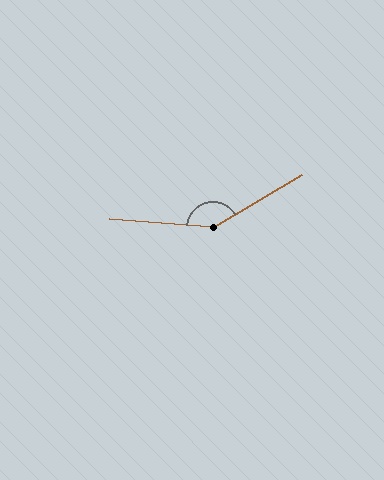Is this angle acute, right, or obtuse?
It is obtuse.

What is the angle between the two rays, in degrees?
Approximately 145 degrees.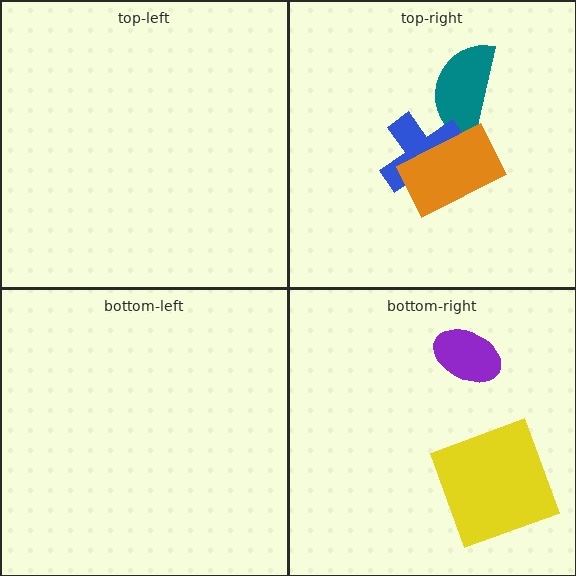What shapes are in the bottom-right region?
The yellow square, the purple ellipse.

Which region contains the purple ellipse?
The bottom-right region.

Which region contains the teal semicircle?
The top-right region.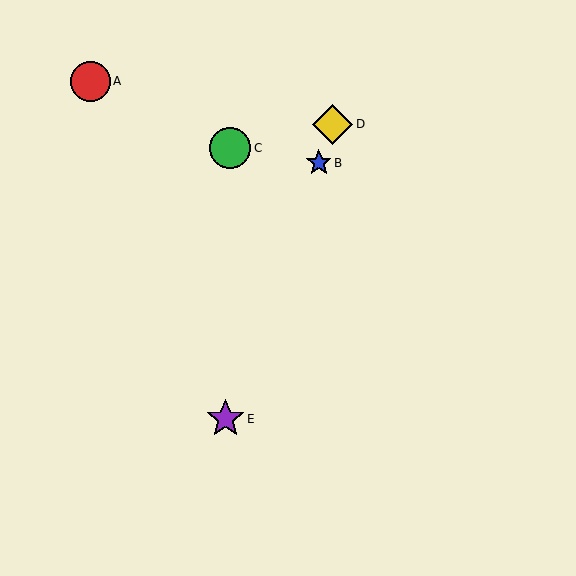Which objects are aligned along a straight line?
Objects B, D, E are aligned along a straight line.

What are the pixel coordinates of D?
Object D is at (333, 124).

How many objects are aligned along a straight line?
3 objects (B, D, E) are aligned along a straight line.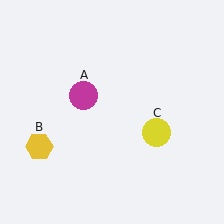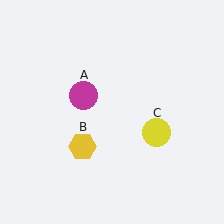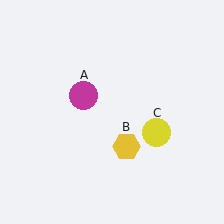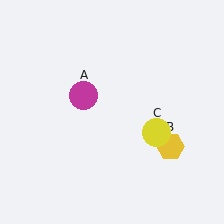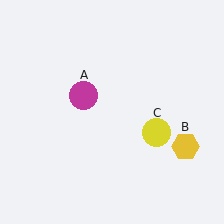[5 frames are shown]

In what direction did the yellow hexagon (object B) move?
The yellow hexagon (object B) moved right.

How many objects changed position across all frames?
1 object changed position: yellow hexagon (object B).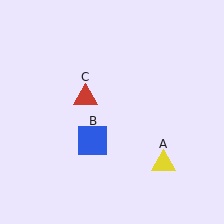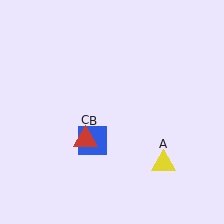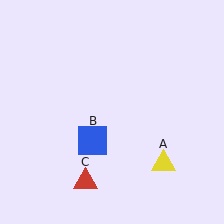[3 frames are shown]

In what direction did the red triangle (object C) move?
The red triangle (object C) moved down.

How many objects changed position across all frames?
1 object changed position: red triangle (object C).